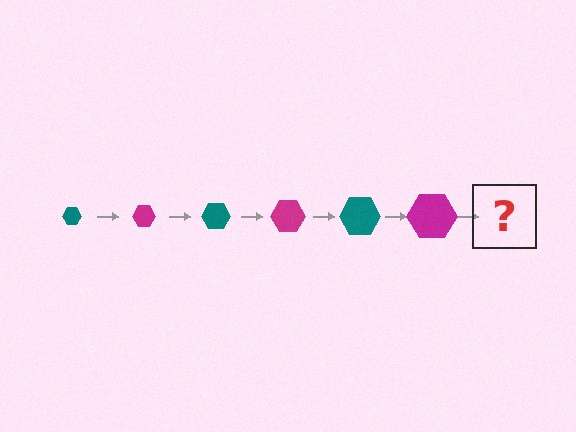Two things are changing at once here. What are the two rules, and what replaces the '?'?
The two rules are that the hexagon grows larger each step and the color cycles through teal and magenta. The '?' should be a teal hexagon, larger than the previous one.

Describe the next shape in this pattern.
It should be a teal hexagon, larger than the previous one.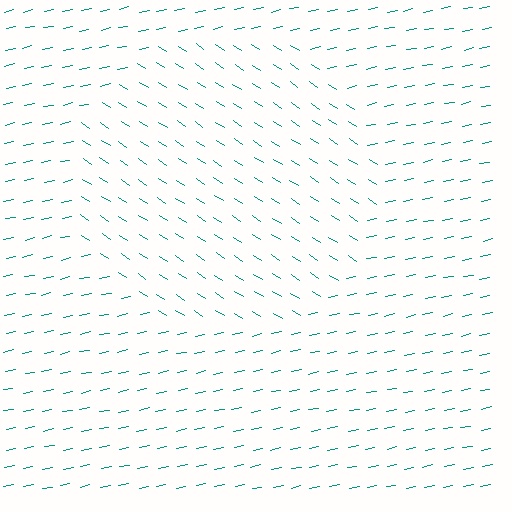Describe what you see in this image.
The image is filled with small teal line segments. A circle region in the image has lines oriented differently from the surrounding lines, creating a visible texture boundary.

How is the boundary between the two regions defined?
The boundary is defined purely by a change in line orientation (approximately 45 degrees difference). All lines are the same color and thickness.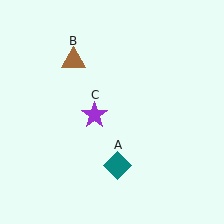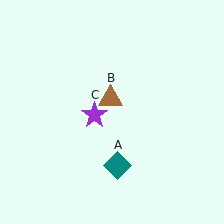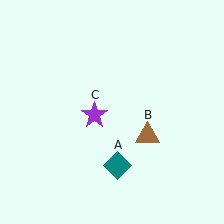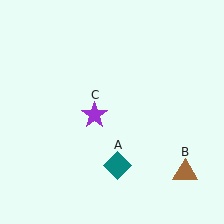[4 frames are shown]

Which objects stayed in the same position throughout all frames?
Teal diamond (object A) and purple star (object C) remained stationary.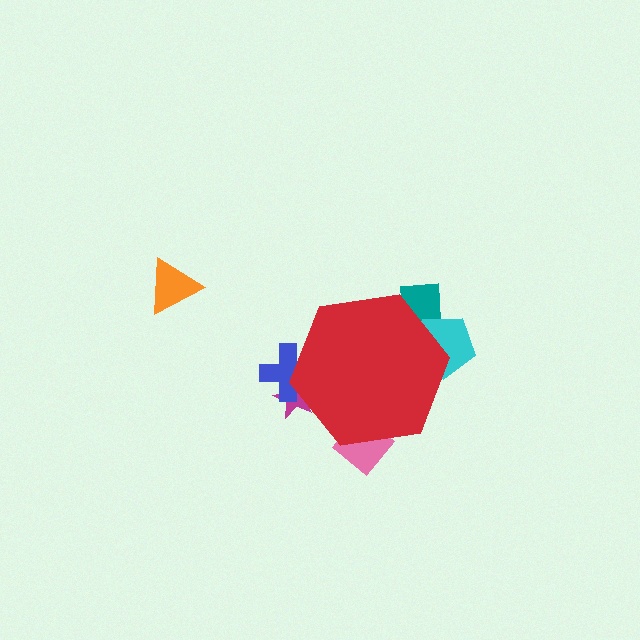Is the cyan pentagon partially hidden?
Yes, the cyan pentagon is partially hidden behind the red hexagon.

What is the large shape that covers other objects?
A red hexagon.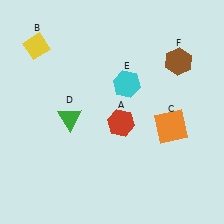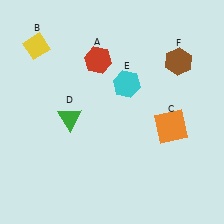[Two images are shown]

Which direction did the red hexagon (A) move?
The red hexagon (A) moved up.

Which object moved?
The red hexagon (A) moved up.